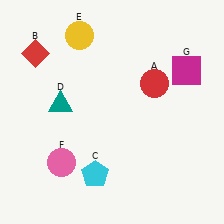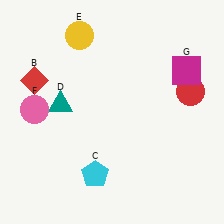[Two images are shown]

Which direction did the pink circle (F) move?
The pink circle (F) moved up.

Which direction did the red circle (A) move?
The red circle (A) moved right.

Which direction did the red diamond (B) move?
The red diamond (B) moved down.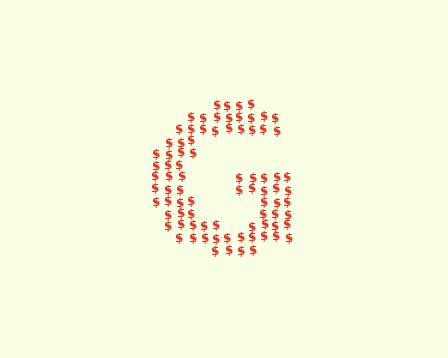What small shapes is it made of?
It is made of small dollar signs.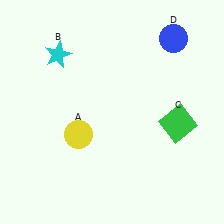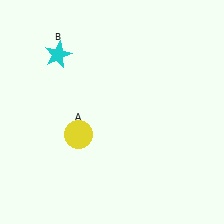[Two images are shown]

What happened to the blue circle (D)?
The blue circle (D) was removed in Image 2. It was in the top-right area of Image 1.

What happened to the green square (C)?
The green square (C) was removed in Image 2. It was in the bottom-right area of Image 1.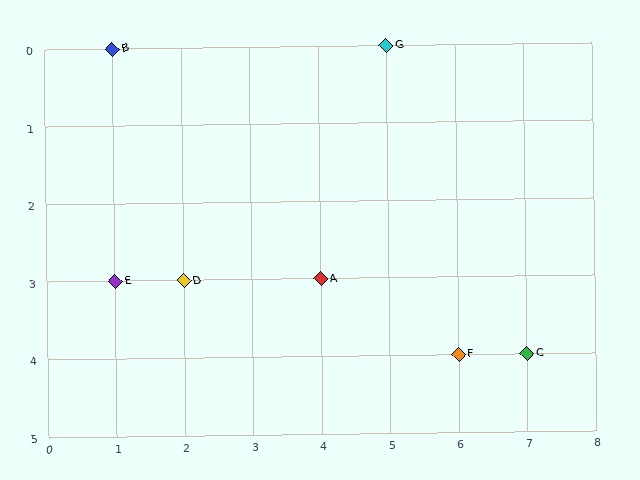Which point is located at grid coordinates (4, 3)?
Point A is at (4, 3).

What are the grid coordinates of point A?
Point A is at grid coordinates (4, 3).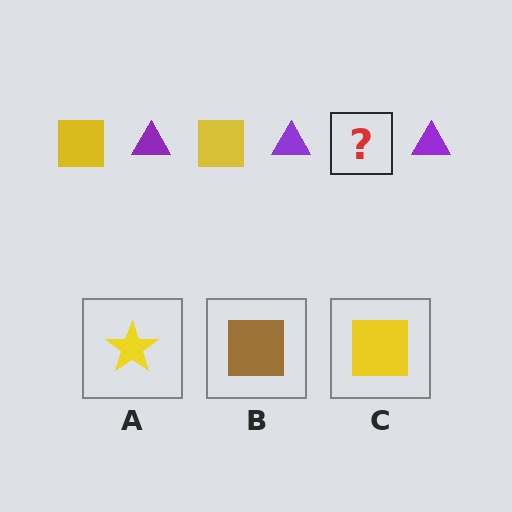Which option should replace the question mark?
Option C.